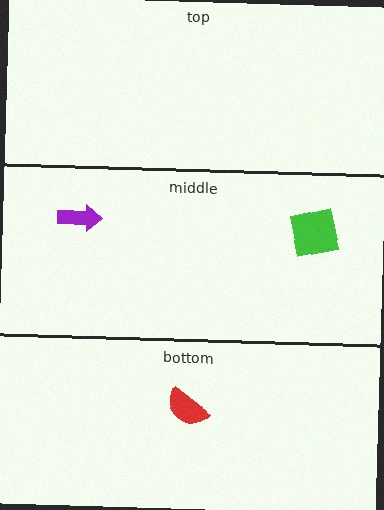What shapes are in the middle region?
The green square, the purple arrow.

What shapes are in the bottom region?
The red semicircle.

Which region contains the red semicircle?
The bottom region.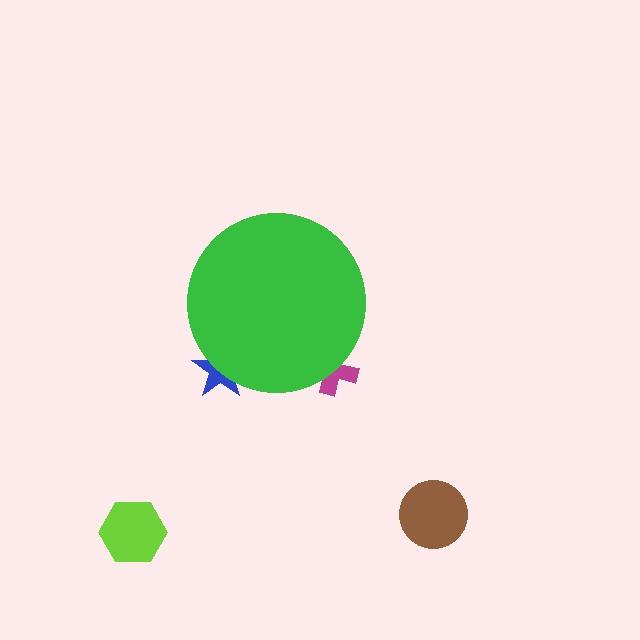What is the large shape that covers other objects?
A green circle.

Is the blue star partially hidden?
Yes, the blue star is partially hidden behind the green circle.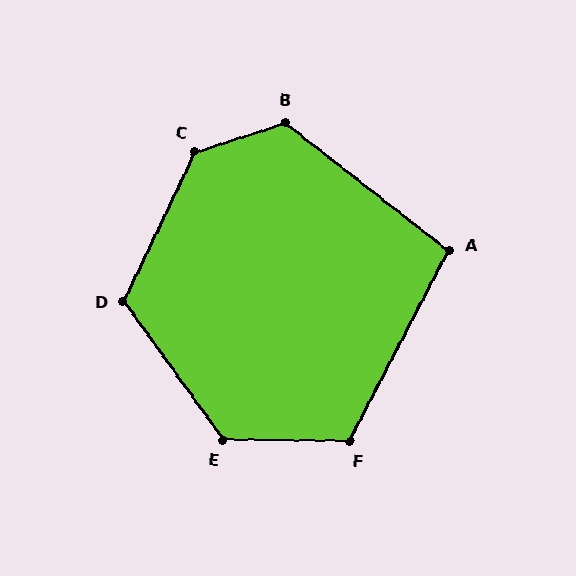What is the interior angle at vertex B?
Approximately 124 degrees (obtuse).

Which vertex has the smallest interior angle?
A, at approximately 101 degrees.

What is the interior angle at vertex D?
Approximately 119 degrees (obtuse).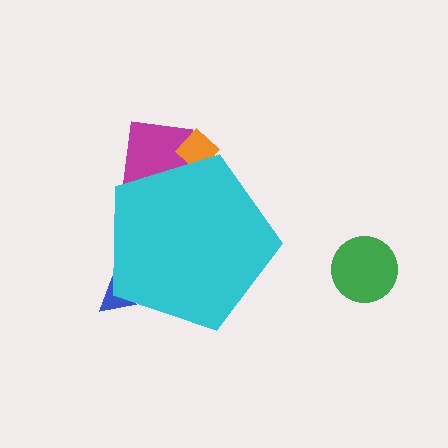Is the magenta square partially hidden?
Yes, the magenta square is partially hidden behind the cyan pentagon.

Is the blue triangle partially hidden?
Yes, the blue triangle is partially hidden behind the cyan pentagon.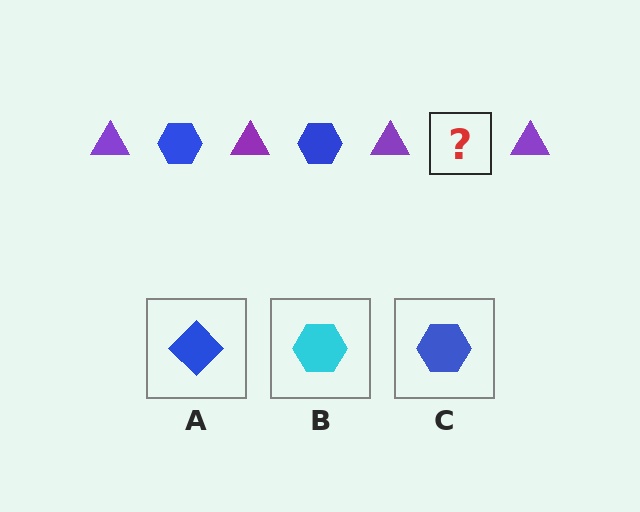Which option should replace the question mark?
Option C.